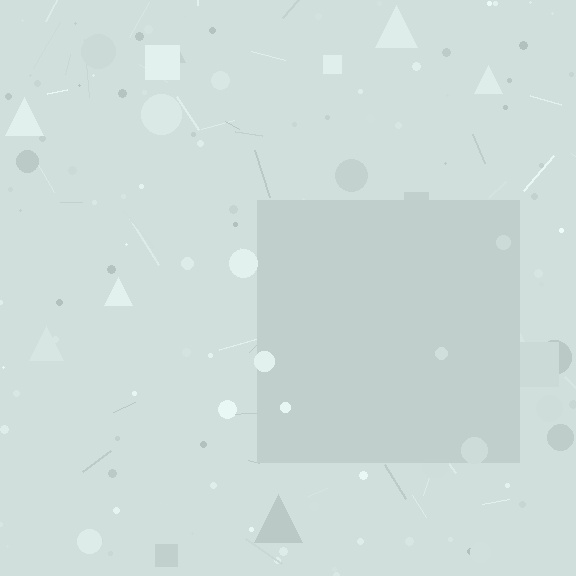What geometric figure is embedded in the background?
A square is embedded in the background.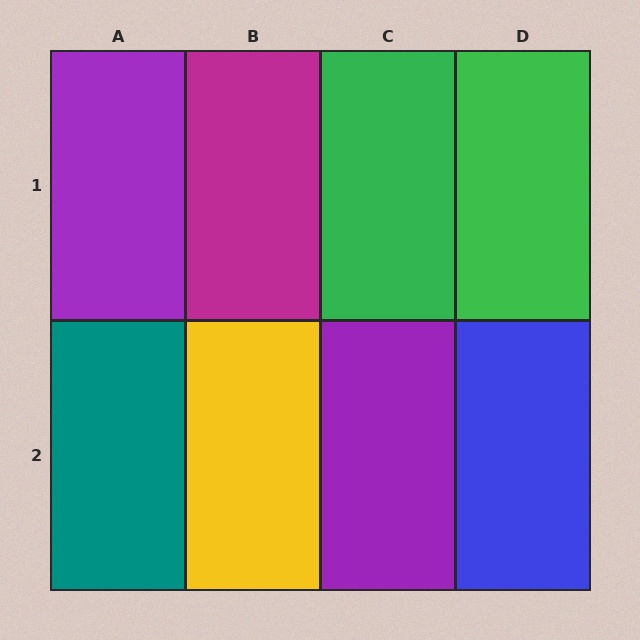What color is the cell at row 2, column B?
Yellow.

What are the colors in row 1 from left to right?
Purple, magenta, green, green.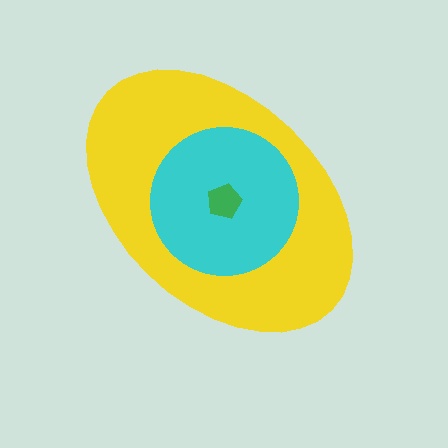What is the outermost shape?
The yellow ellipse.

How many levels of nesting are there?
3.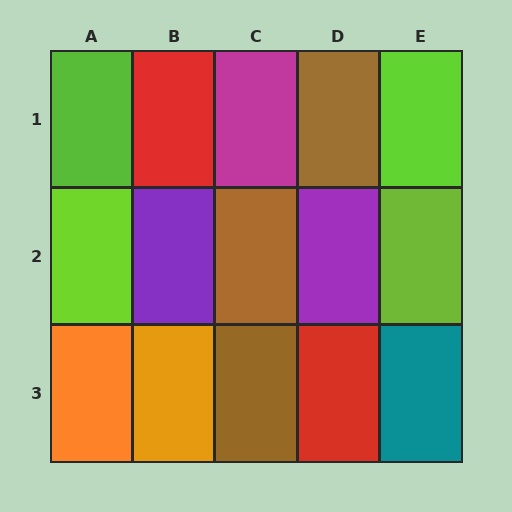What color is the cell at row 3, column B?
Orange.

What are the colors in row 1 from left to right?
Lime, red, magenta, brown, lime.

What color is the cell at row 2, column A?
Lime.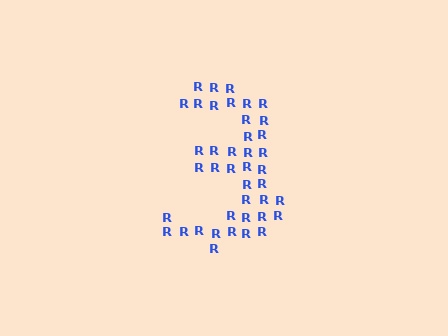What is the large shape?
The large shape is the digit 3.